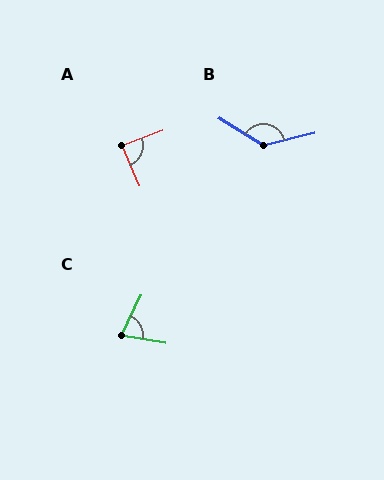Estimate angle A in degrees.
Approximately 88 degrees.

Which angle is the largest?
B, at approximately 135 degrees.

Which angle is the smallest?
C, at approximately 74 degrees.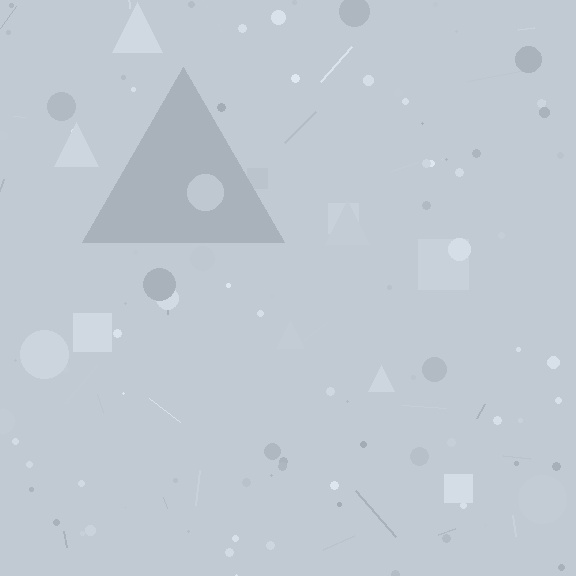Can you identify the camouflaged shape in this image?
The camouflaged shape is a triangle.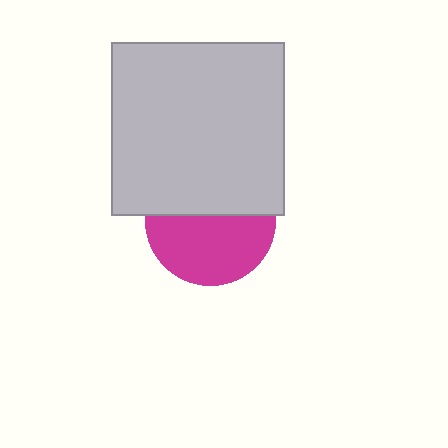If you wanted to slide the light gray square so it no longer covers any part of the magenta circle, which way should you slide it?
Slide it up — that is the most direct way to separate the two shapes.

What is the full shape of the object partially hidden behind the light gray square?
The partially hidden object is a magenta circle.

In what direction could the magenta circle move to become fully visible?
The magenta circle could move down. That would shift it out from behind the light gray square entirely.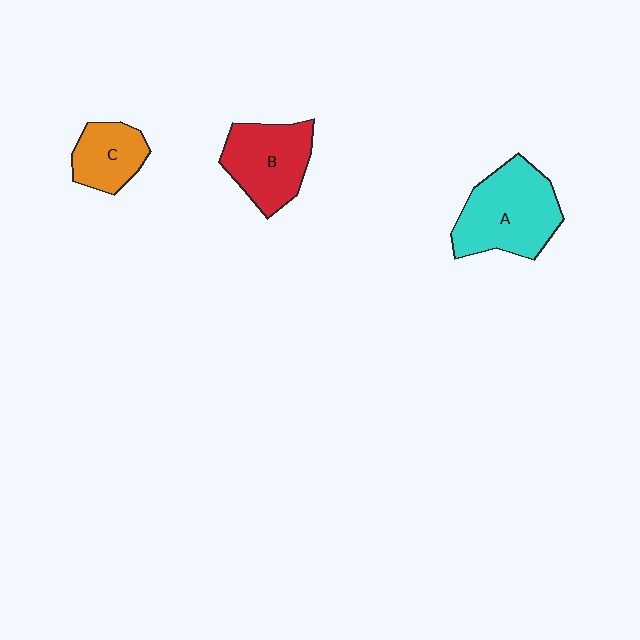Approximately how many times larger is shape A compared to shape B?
Approximately 1.2 times.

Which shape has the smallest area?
Shape C (orange).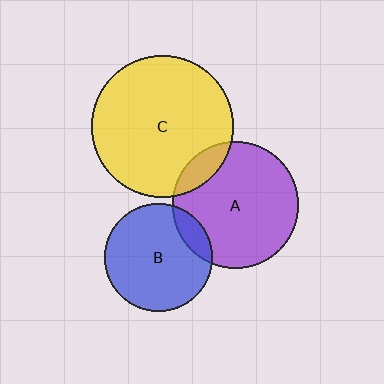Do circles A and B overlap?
Yes.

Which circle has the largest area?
Circle C (yellow).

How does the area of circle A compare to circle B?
Approximately 1.4 times.